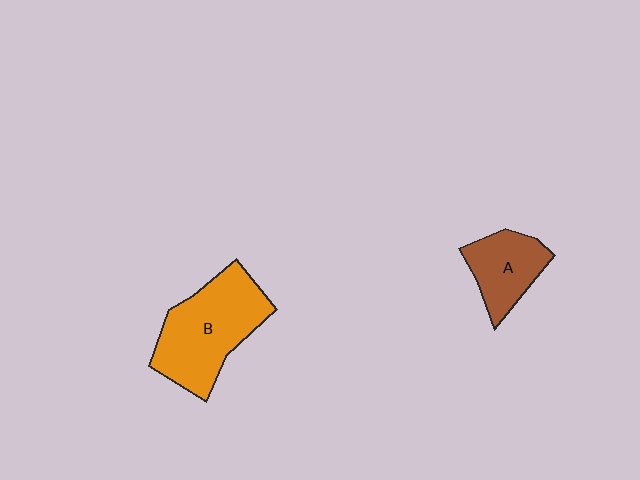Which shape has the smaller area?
Shape A (brown).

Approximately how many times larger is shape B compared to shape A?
Approximately 1.8 times.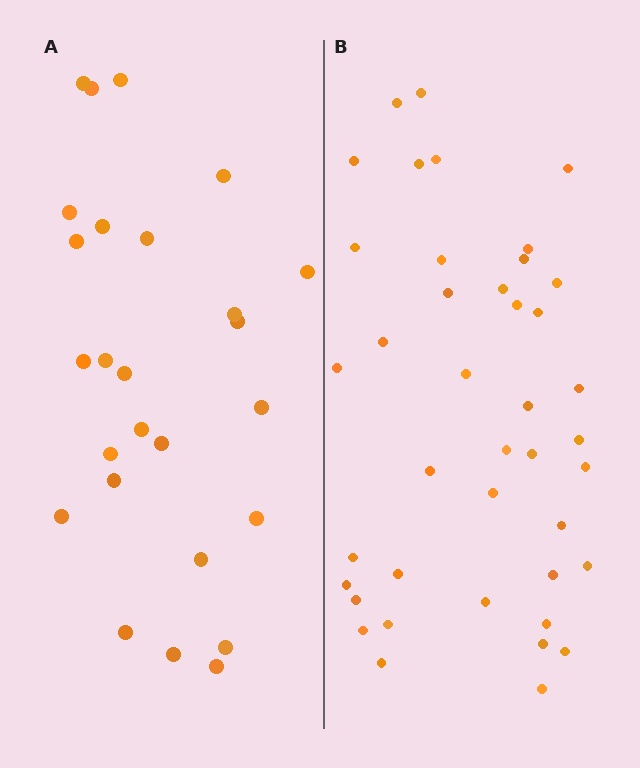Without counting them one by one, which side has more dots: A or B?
Region B (the right region) has more dots.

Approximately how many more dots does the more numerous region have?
Region B has approximately 15 more dots than region A.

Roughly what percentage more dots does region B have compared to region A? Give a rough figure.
About 60% more.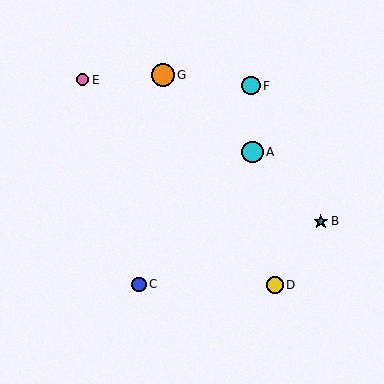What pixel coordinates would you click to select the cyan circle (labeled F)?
Click at (251, 86) to select the cyan circle F.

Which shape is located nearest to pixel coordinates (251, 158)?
The cyan circle (labeled A) at (252, 152) is nearest to that location.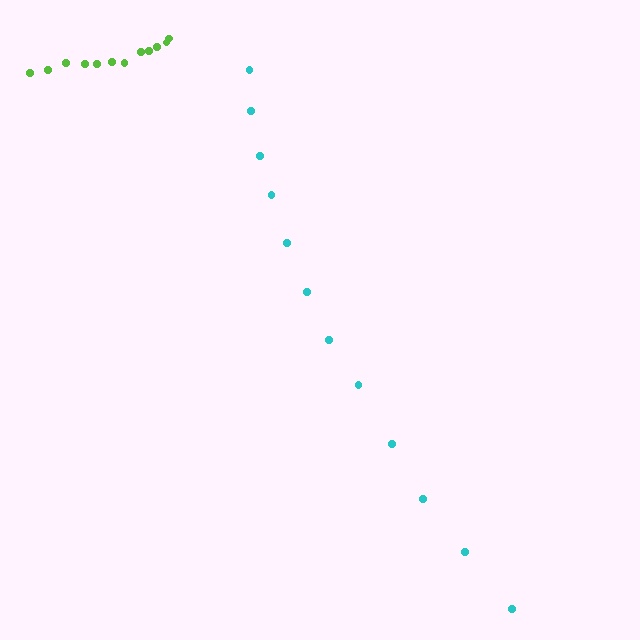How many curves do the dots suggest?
There are 2 distinct paths.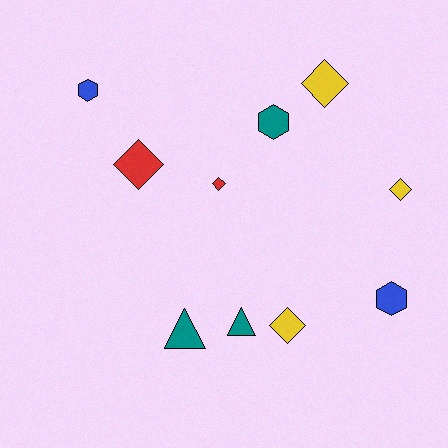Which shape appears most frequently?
Diamond, with 5 objects.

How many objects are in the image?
There are 10 objects.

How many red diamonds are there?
There are 2 red diamonds.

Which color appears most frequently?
Teal, with 3 objects.